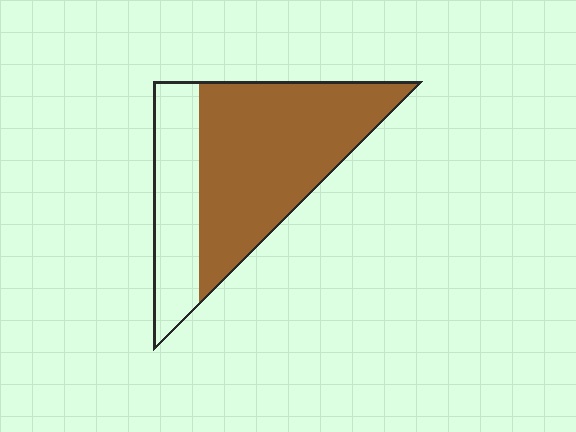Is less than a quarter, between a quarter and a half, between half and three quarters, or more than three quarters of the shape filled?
Between half and three quarters.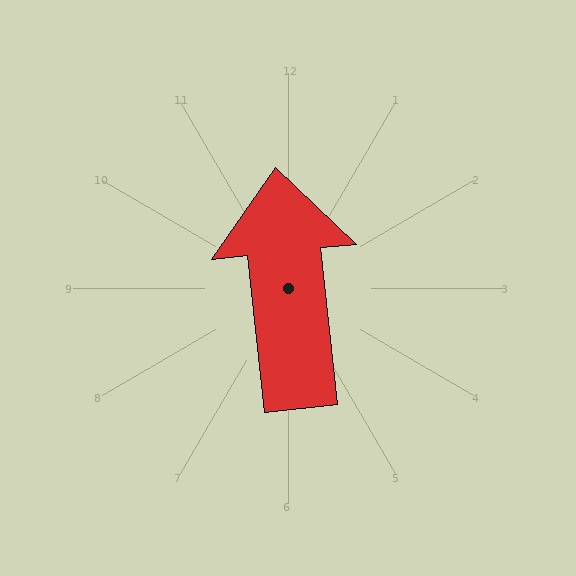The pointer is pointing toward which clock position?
Roughly 12 o'clock.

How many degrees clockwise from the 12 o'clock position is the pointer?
Approximately 354 degrees.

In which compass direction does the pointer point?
North.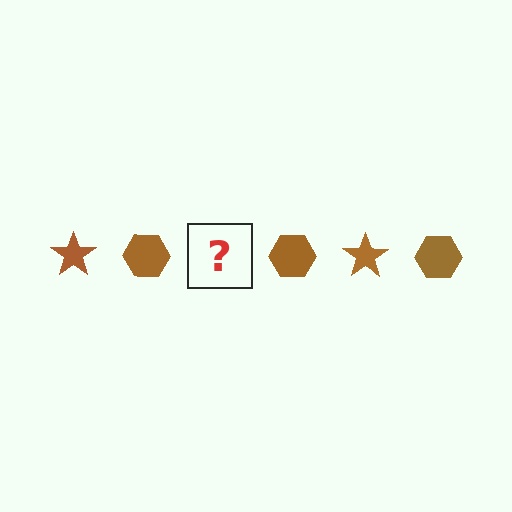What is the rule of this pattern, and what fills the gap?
The rule is that the pattern cycles through star, hexagon shapes in brown. The gap should be filled with a brown star.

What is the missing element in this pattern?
The missing element is a brown star.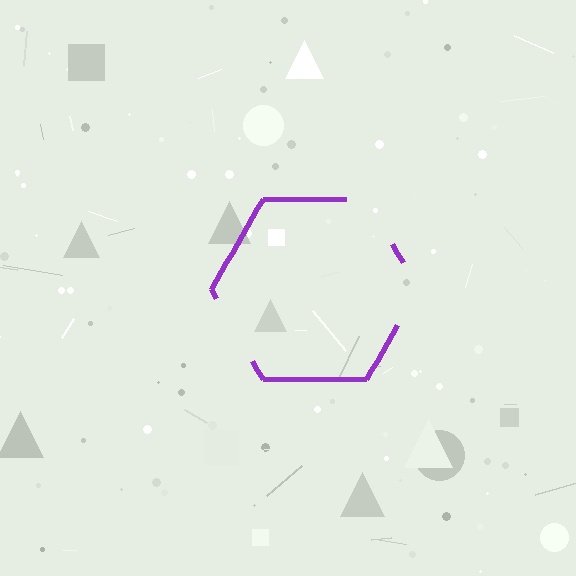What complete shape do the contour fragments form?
The contour fragments form a hexagon.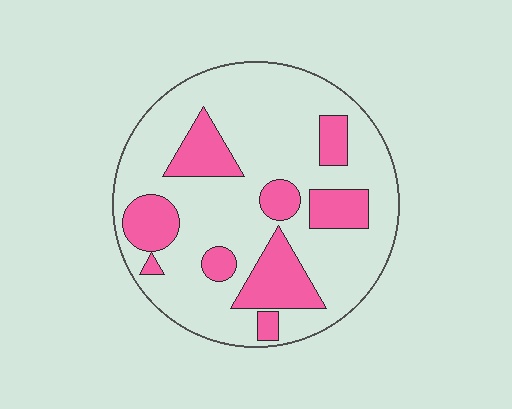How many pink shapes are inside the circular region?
9.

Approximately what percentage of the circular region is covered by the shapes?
Approximately 25%.